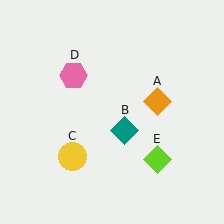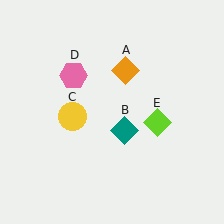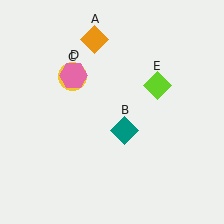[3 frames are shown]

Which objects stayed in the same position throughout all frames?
Teal diamond (object B) and pink hexagon (object D) remained stationary.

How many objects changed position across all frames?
3 objects changed position: orange diamond (object A), yellow circle (object C), lime diamond (object E).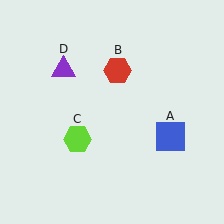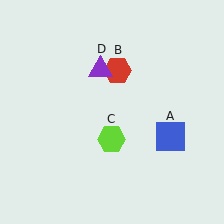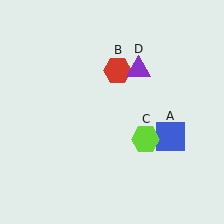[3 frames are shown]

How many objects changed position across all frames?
2 objects changed position: lime hexagon (object C), purple triangle (object D).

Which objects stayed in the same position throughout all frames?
Blue square (object A) and red hexagon (object B) remained stationary.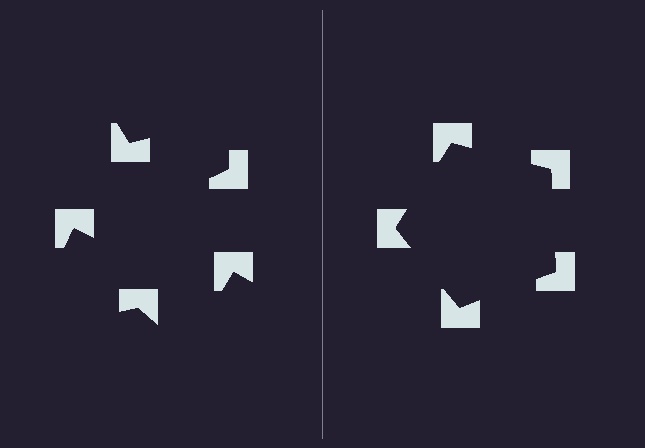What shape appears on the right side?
An illusory pentagon.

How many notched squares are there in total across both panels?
10 — 5 on each side.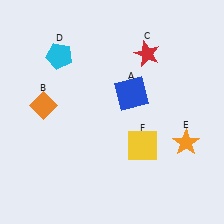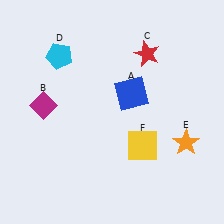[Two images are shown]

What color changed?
The diamond (B) changed from orange in Image 1 to magenta in Image 2.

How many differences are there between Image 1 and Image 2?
There is 1 difference between the two images.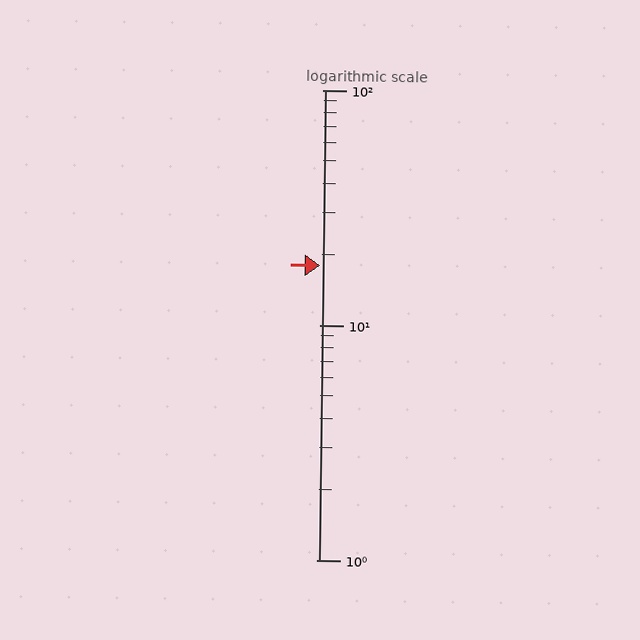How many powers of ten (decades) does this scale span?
The scale spans 2 decades, from 1 to 100.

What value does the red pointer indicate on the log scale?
The pointer indicates approximately 18.